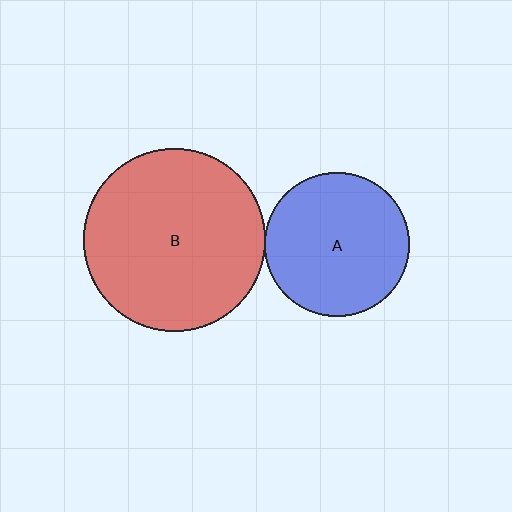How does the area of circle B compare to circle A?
Approximately 1.6 times.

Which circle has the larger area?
Circle B (red).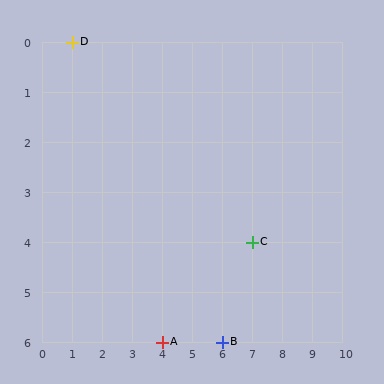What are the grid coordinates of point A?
Point A is at grid coordinates (4, 6).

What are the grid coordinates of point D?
Point D is at grid coordinates (1, 0).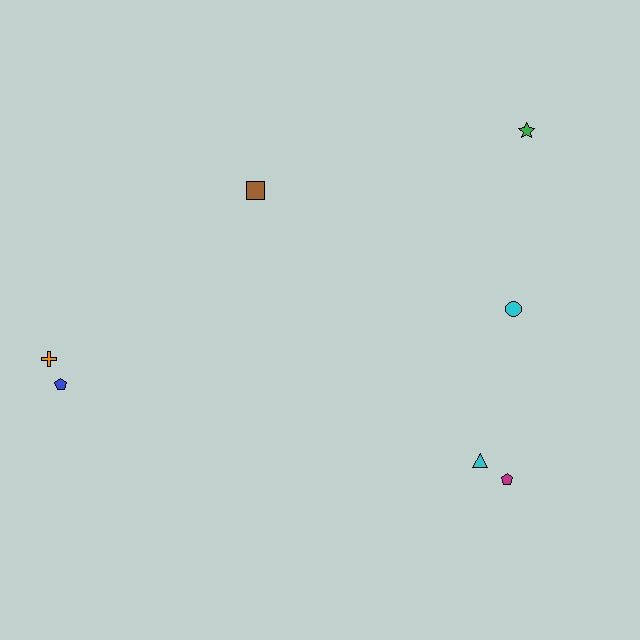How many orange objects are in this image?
There is 1 orange object.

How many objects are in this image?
There are 7 objects.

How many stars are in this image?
There is 1 star.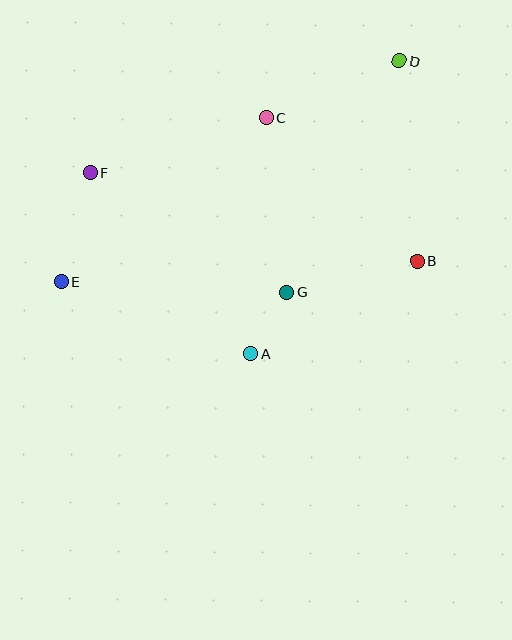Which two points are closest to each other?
Points A and G are closest to each other.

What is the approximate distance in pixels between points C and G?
The distance between C and G is approximately 176 pixels.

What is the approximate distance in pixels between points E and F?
The distance between E and F is approximately 113 pixels.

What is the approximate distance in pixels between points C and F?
The distance between C and F is approximately 184 pixels.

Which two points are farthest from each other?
Points D and E are farthest from each other.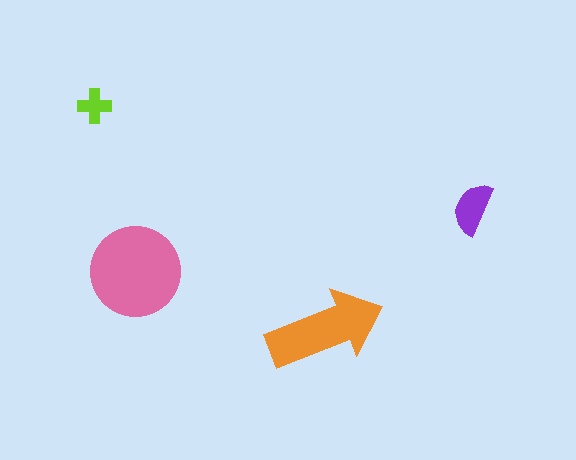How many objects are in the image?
There are 4 objects in the image.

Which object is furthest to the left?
The lime cross is leftmost.